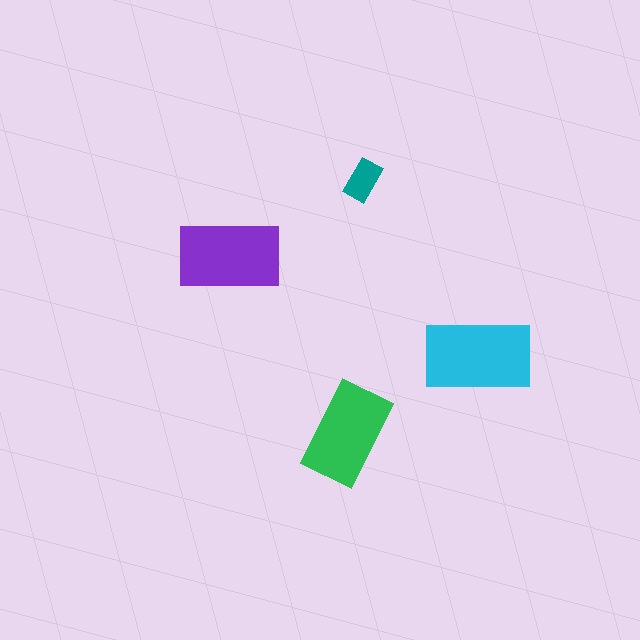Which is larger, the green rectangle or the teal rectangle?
The green one.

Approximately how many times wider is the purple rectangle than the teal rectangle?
About 2.5 times wider.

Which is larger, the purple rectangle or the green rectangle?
The purple one.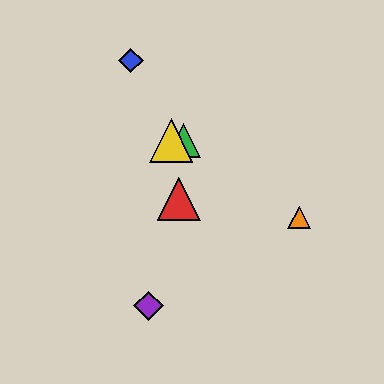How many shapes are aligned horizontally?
2 shapes (the green triangle, the yellow triangle) are aligned horizontally.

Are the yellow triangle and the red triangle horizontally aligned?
No, the yellow triangle is at y≈140 and the red triangle is at y≈199.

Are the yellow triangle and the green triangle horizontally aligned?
Yes, both are at y≈140.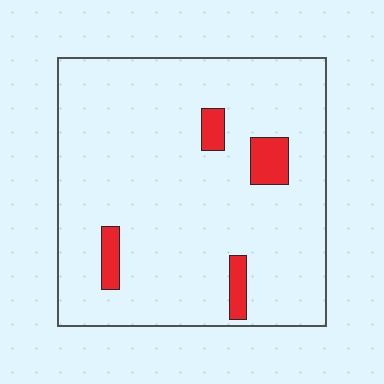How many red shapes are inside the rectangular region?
4.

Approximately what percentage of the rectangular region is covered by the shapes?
Approximately 5%.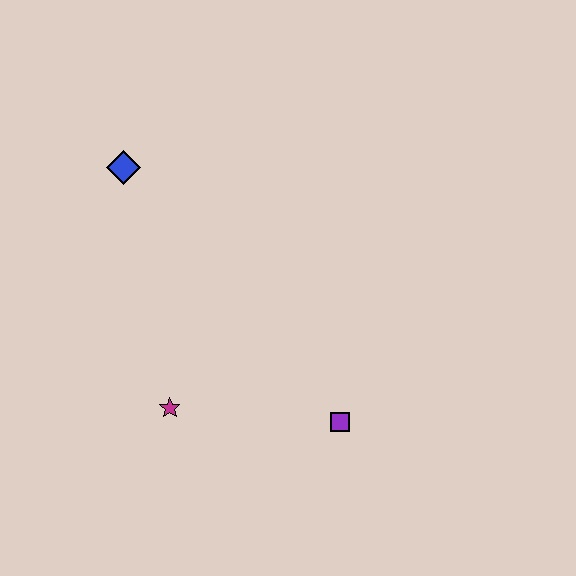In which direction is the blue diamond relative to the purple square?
The blue diamond is above the purple square.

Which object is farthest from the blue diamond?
The purple square is farthest from the blue diamond.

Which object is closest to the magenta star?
The purple square is closest to the magenta star.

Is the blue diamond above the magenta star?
Yes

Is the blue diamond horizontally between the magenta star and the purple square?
No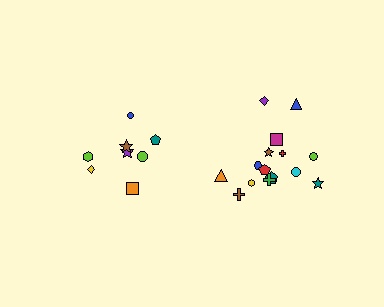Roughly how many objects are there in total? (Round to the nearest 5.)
Roughly 25 objects in total.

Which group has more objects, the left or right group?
The right group.